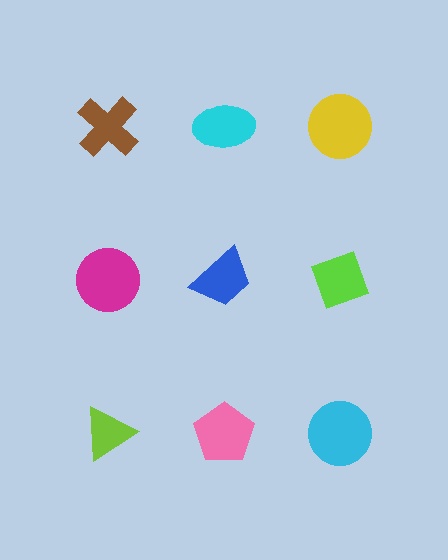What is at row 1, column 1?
A brown cross.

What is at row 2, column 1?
A magenta circle.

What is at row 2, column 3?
A lime diamond.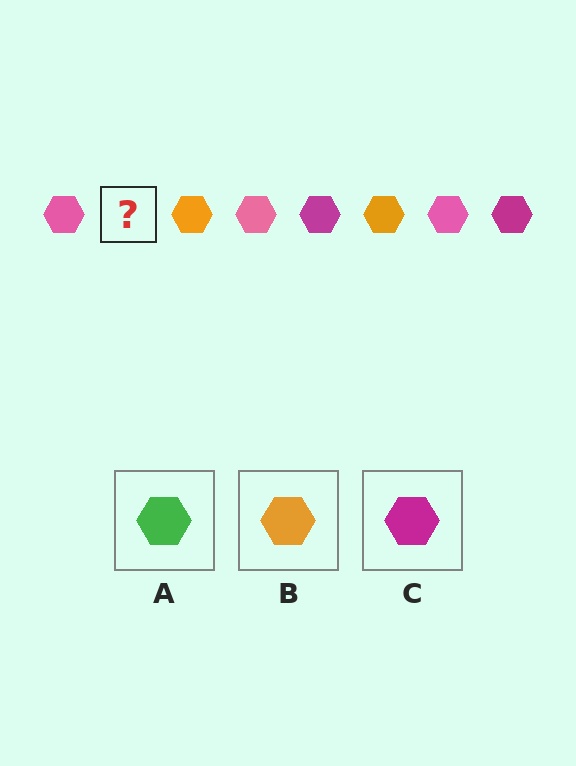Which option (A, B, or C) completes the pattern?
C.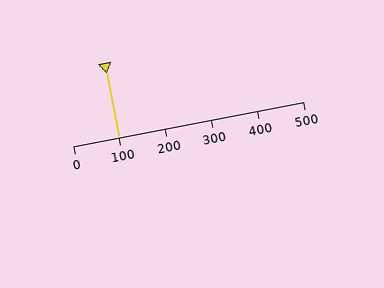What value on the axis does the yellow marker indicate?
The marker indicates approximately 100.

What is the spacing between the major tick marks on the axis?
The major ticks are spaced 100 apart.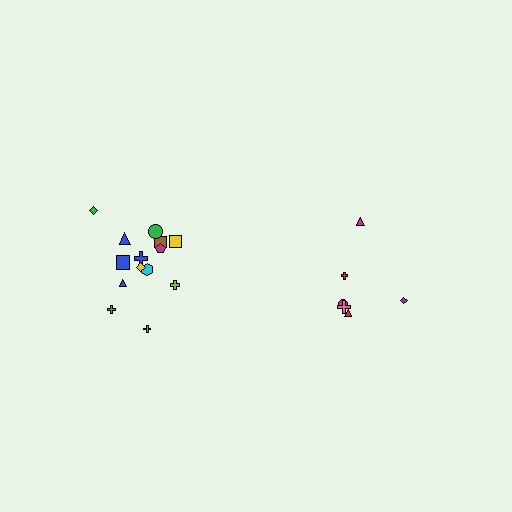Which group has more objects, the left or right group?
The left group.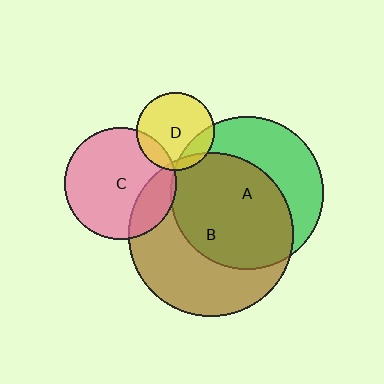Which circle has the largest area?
Circle B (brown).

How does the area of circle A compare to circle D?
Approximately 3.8 times.